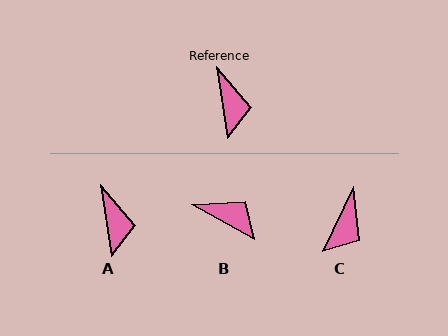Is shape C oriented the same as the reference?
No, it is off by about 35 degrees.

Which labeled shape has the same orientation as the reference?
A.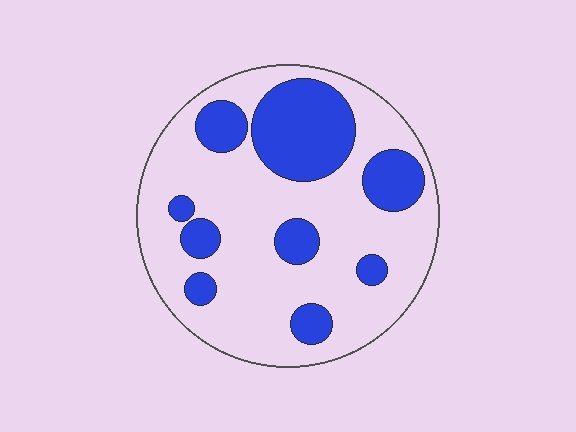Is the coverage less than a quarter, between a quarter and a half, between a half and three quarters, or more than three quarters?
Between a quarter and a half.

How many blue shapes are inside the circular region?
9.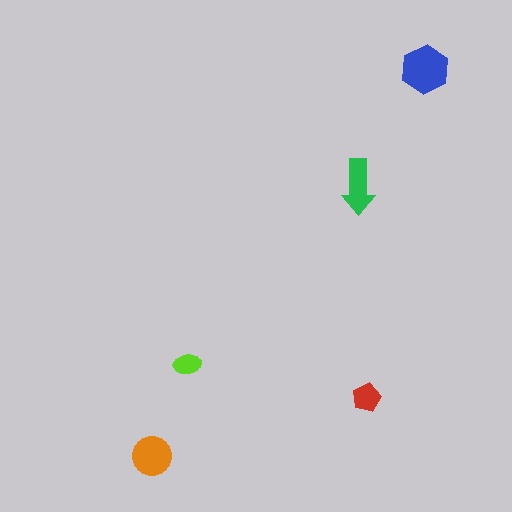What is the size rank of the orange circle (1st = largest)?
2nd.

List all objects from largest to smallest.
The blue hexagon, the orange circle, the green arrow, the red pentagon, the lime ellipse.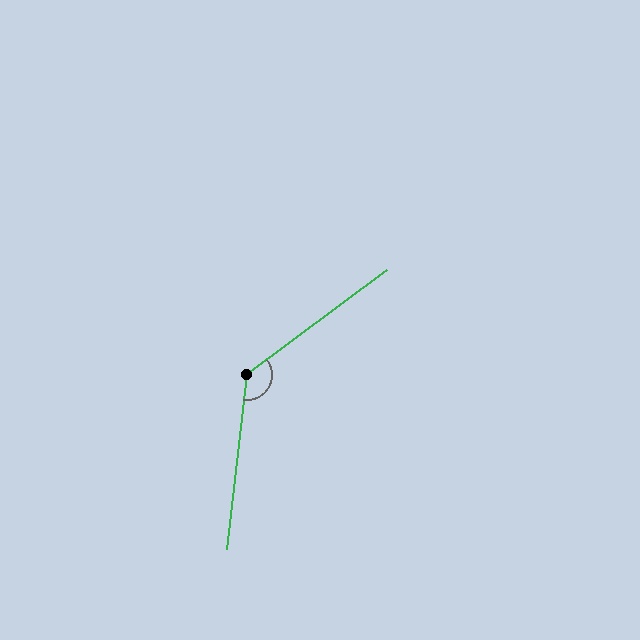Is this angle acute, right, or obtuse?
It is obtuse.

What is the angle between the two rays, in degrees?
Approximately 133 degrees.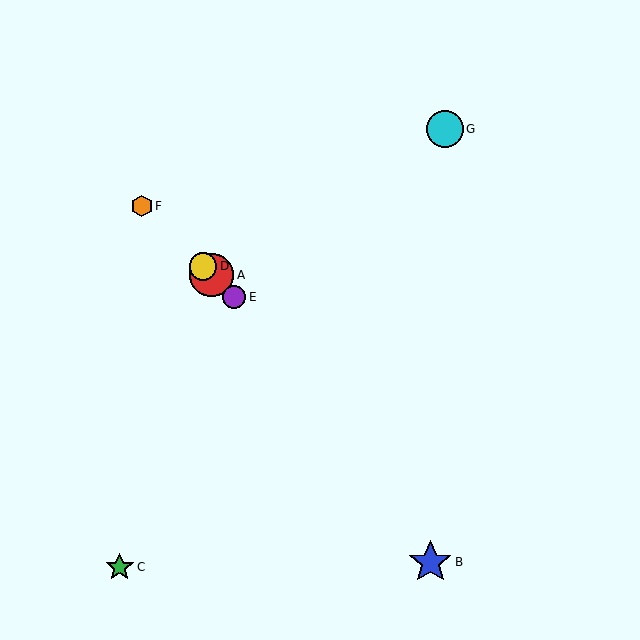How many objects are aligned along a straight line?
4 objects (A, D, E, F) are aligned along a straight line.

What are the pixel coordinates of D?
Object D is at (203, 266).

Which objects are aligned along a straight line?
Objects A, D, E, F are aligned along a straight line.